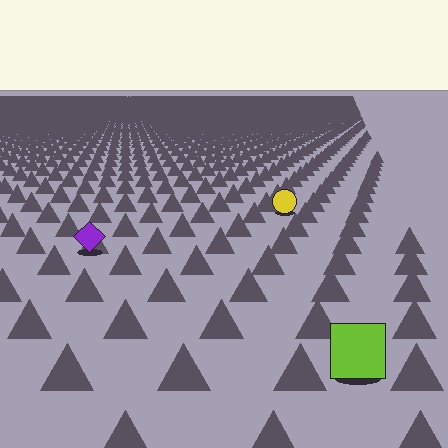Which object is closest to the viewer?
The lime square is closest. The texture marks near it are larger and more spread out.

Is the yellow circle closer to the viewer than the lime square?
No. The lime square is closer — you can tell from the texture gradient: the ground texture is coarser near it.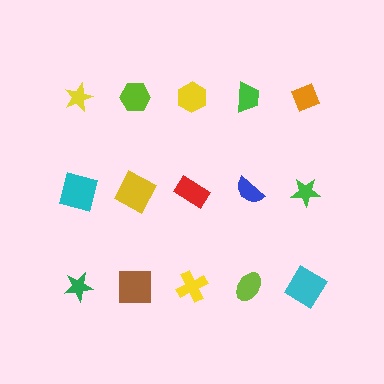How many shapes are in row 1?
5 shapes.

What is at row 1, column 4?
A green trapezoid.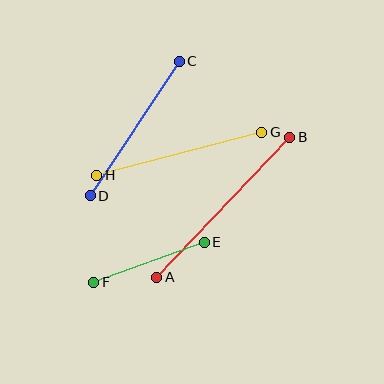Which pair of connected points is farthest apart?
Points A and B are farthest apart.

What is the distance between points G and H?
The distance is approximately 171 pixels.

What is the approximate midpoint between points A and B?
The midpoint is at approximately (223, 207) pixels.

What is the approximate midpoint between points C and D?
The midpoint is at approximately (135, 128) pixels.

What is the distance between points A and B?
The distance is approximately 193 pixels.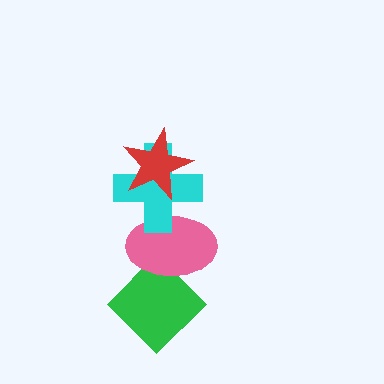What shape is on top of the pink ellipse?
The cyan cross is on top of the pink ellipse.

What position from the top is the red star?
The red star is 1st from the top.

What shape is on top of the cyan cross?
The red star is on top of the cyan cross.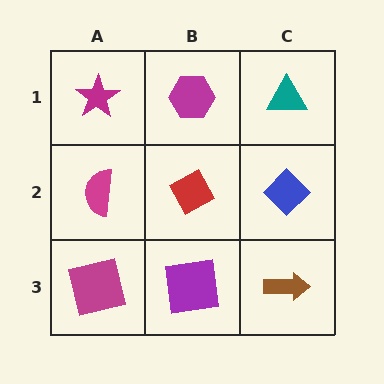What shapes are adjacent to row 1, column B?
A red diamond (row 2, column B), a magenta star (row 1, column A), a teal triangle (row 1, column C).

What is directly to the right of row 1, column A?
A magenta hexagon.